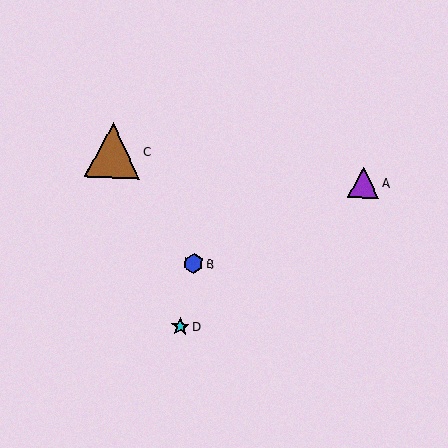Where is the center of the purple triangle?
The center of the purple triangle is at (363, 183).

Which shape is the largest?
The brown triangle (labeled C) is the largest.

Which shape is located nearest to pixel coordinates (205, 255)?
The blue hexagon (labeled B) at (194, 263) is nearest to that location.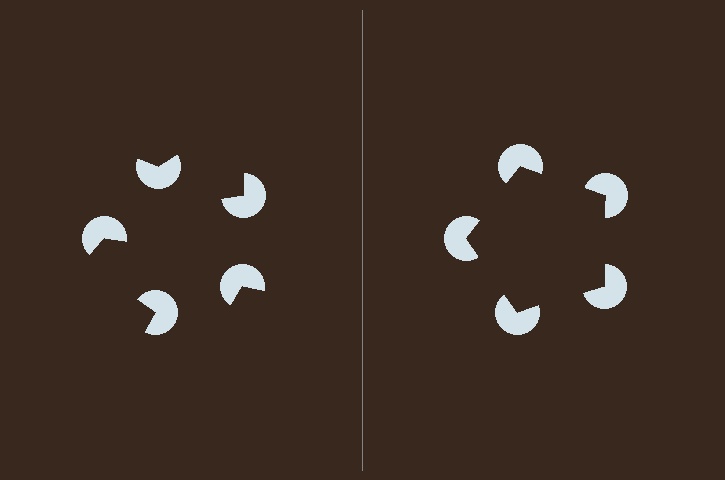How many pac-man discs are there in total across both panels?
10 — 5 on each side.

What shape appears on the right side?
An illusory pentagon.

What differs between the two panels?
The pac-man discs are positioned identically on both sides; only the wedge orientations differ. On the right they align to a pentagon; on the left they are misaligned.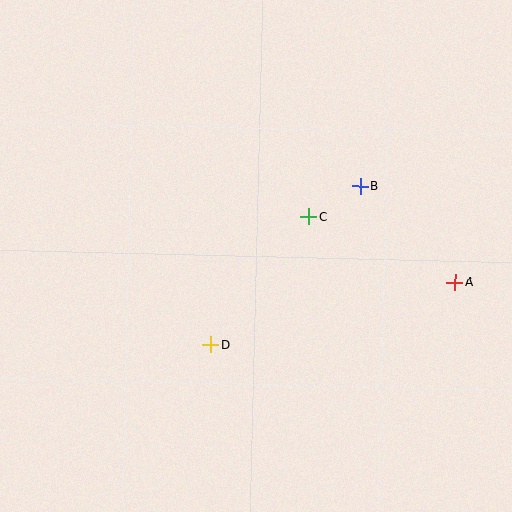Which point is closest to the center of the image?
Point C at (309, 217) is closest to the center.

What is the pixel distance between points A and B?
The distance between A and B is 135 pixels.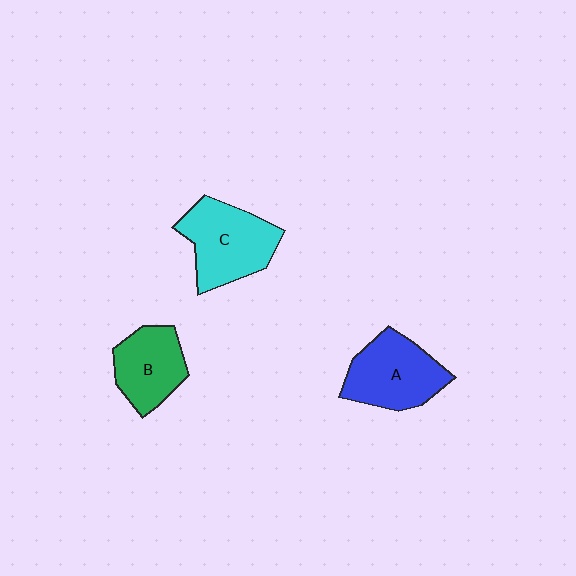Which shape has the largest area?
Shape C (cyan).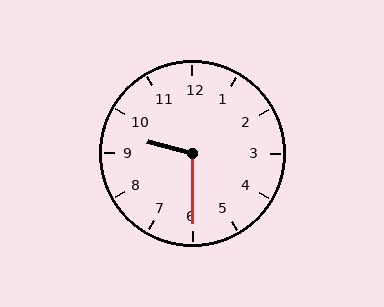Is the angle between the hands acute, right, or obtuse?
It is obtuse.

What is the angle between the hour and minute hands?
Approximately 105 degrees.